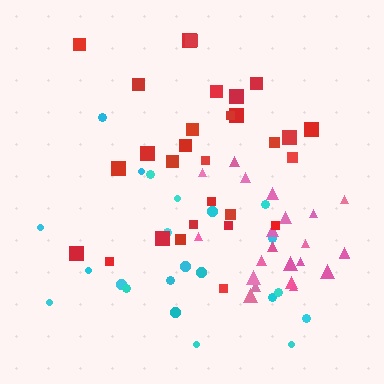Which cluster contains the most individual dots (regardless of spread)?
Red (29).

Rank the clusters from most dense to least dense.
pink, red, cyan.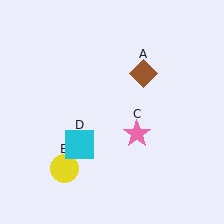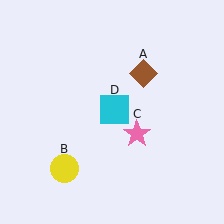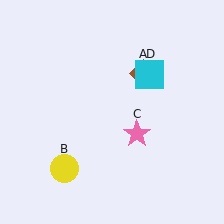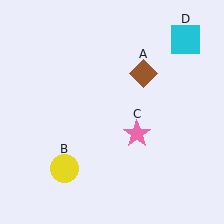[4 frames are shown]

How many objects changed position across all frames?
1 object changed position: cyan square (object D).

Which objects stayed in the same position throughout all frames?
Brown diamond (object A) and yellow circle (object B) and pink star (object C) remained stationary.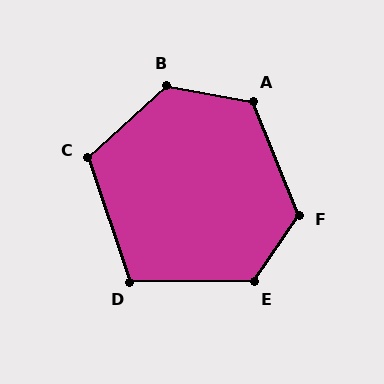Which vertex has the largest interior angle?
B, at approximately 127 degrees.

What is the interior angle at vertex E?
Approximately 124 degrees (obtuse).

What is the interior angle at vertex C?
Approximately 114 degrees (obtuse).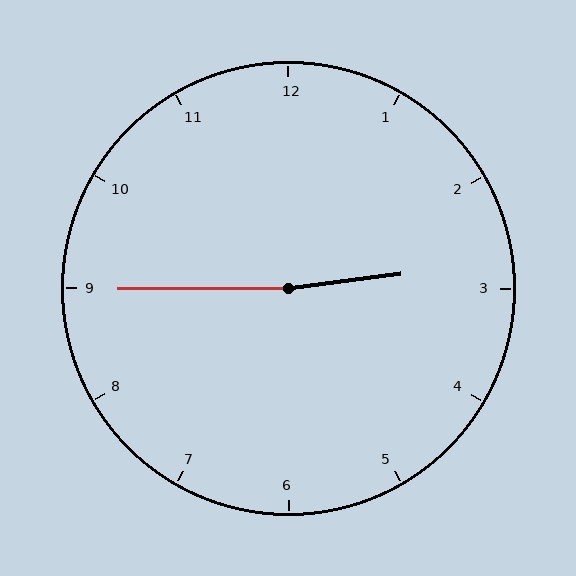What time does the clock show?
2:45.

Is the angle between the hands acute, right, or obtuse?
It is obtuse.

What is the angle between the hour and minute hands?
Approximately 172 degrees.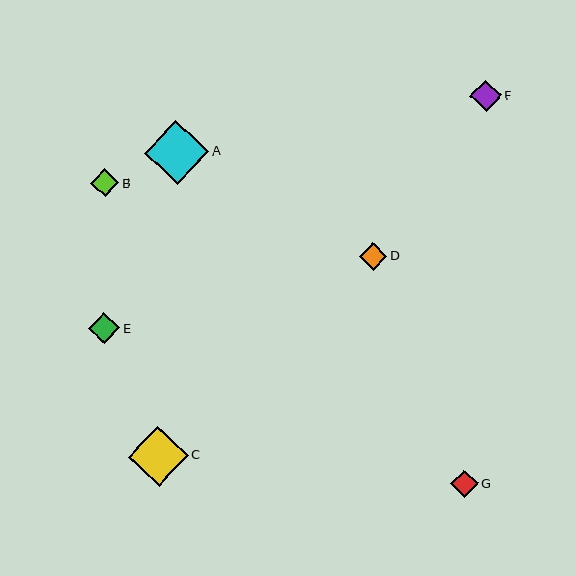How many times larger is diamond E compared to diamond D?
Diamond E is approximately 1.1 times the size of diamond D.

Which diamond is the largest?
Diamond A is the largest with a size of approximately 64 pixels.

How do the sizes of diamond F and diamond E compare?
Diamond F and diamond E are approximately the same size.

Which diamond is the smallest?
Diamond G is the smallest with a size of approximately 28 pixels.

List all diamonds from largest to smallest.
From largest to smallest: A, C, F, E, B, D, G.